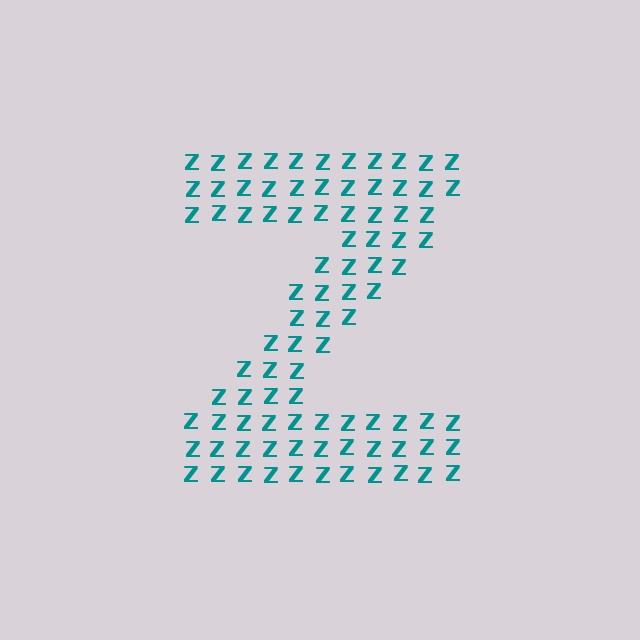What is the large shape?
The large shape is the letter Z.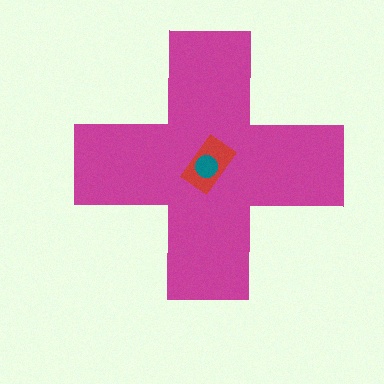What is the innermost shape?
The teal circle.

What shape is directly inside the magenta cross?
The red rectangle.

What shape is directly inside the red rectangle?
The teal circle.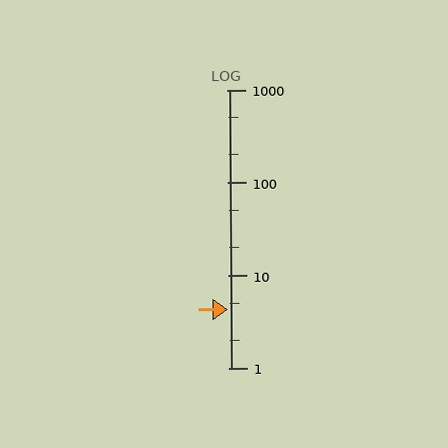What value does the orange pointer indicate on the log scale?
The pointer indicates approximately 4.3.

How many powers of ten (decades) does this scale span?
The scale spans 3 decades, from 1 to 1000.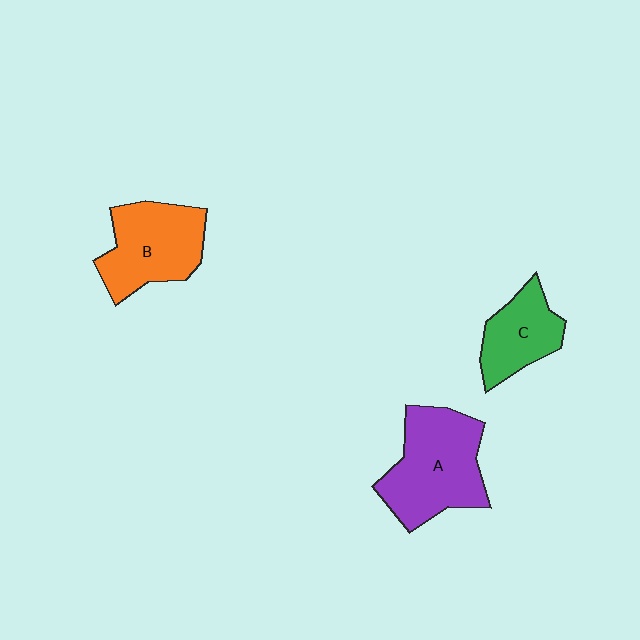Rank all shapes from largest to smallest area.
From largest to smallest: A (purple), B (orange), C (green).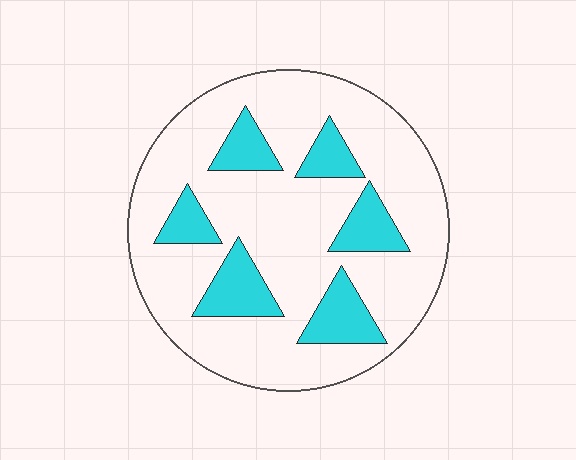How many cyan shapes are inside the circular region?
6.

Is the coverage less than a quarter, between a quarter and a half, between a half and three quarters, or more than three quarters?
Less than a quarter.